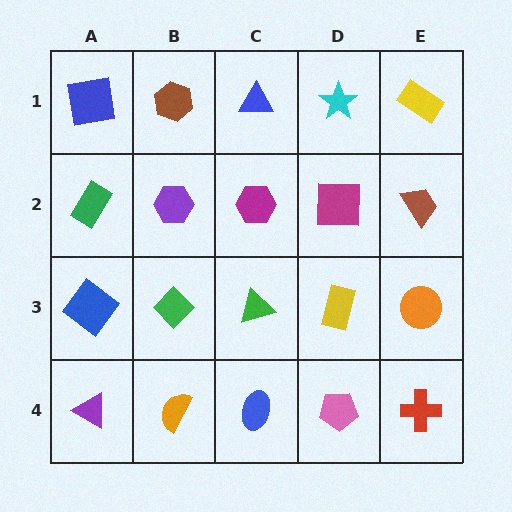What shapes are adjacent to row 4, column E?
An orange circle (row 3, column E), a pink pentagon (row 4, column D).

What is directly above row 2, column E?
A yellow rectangle.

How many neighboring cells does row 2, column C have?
4.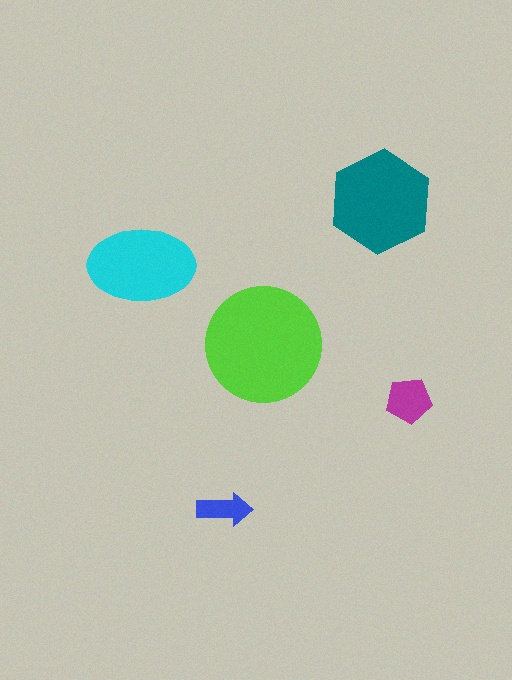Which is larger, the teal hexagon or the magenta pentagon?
The teal hexagon.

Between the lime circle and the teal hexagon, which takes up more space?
The lime circle.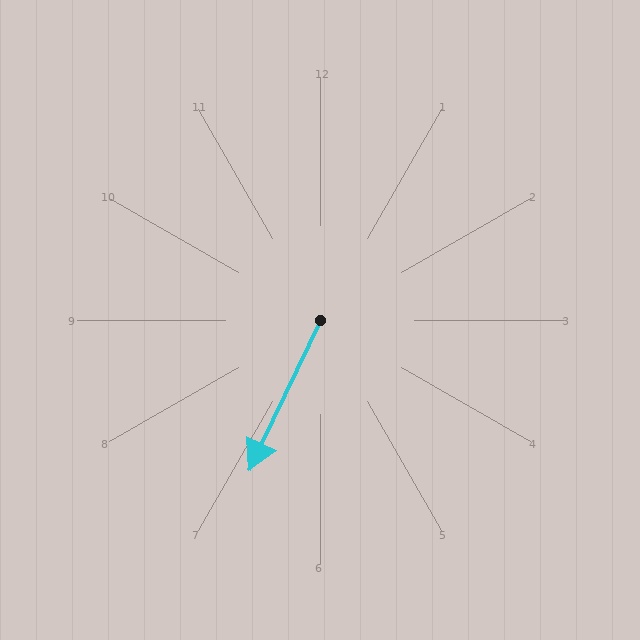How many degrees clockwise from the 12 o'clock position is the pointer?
Approximately 205 degrees.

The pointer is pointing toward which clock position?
Roughly 7 o'clock.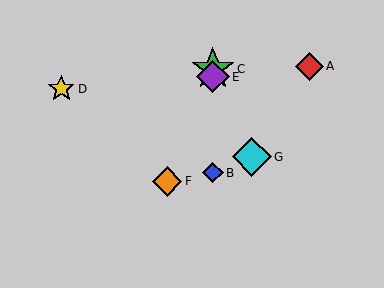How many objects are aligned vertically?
3 objects (B, C, E) are aligned vertically.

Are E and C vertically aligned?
Yes, both are at x≈213.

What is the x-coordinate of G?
Object G is at x≈252.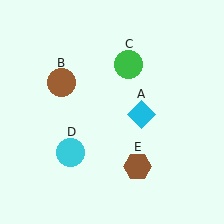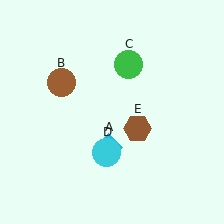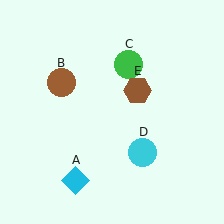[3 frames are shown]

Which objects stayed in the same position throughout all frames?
Brown circle (object B) and green circle (object C) remained stationary.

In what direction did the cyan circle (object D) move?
The cyan circle (object D) moved right.